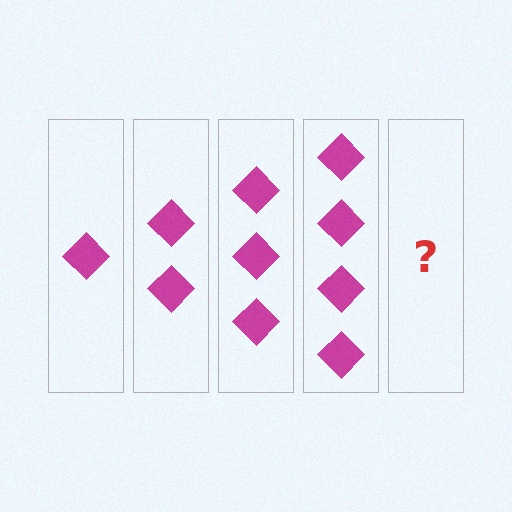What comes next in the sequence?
The next element should be 5 diamonds.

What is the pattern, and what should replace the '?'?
The pattern is that each step adds one more diamond. The '?' should be 5 diamonds.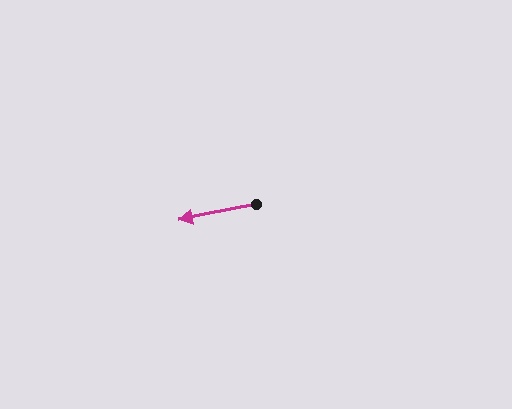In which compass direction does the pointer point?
West.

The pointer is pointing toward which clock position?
Roughly 9 o'clock.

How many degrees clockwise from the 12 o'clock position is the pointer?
Approximately 259 degrees.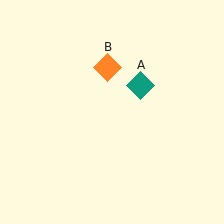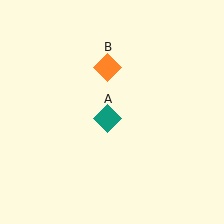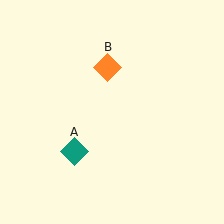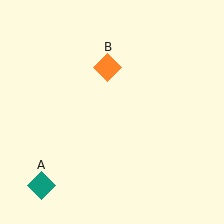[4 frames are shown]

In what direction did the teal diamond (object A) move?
The teal diamond (object A) moved down and to the left.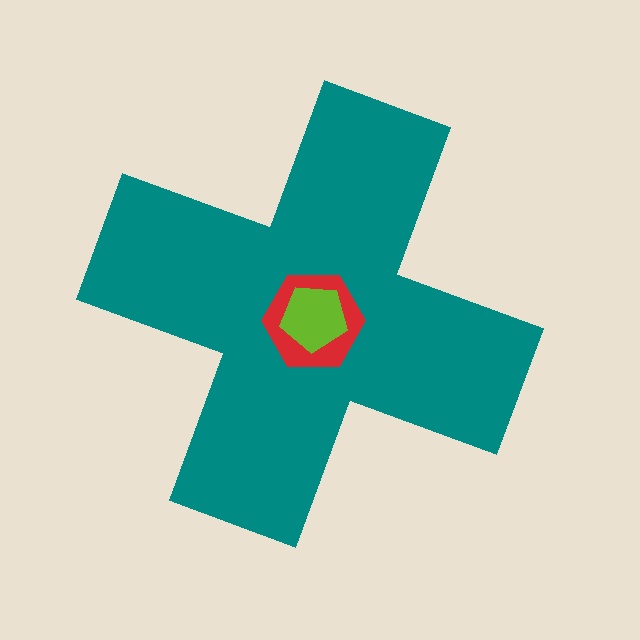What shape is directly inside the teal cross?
The red hexagon.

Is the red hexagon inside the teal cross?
Yes.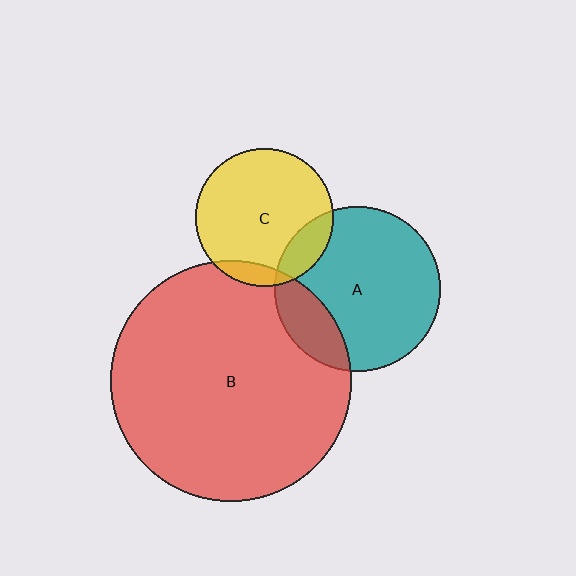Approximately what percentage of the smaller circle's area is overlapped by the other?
Approximately 15%.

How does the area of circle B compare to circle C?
Approximately 3.1 times.